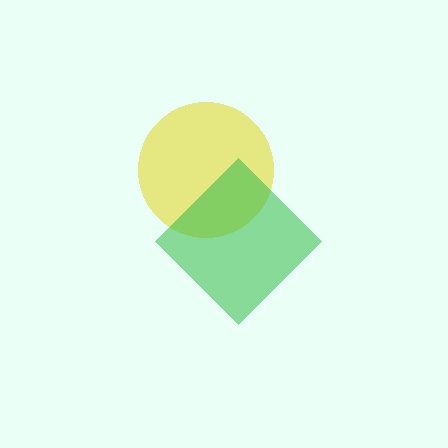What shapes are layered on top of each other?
The layered shapes are: a yellow circle, a green diamond.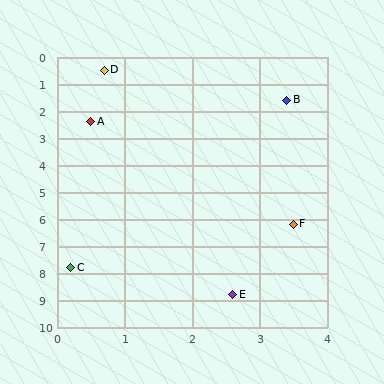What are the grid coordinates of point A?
Point A is at approximately (0.5, 2.4).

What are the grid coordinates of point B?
Point B is at approximately (3.4, 1.6).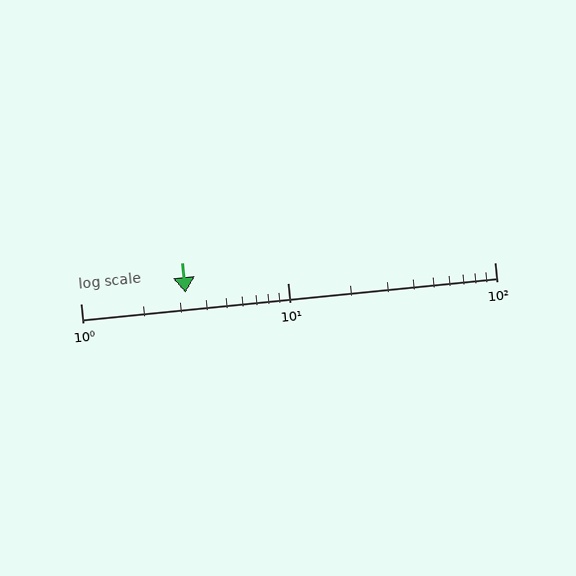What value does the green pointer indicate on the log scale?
The pointer indicates approximately 3.2.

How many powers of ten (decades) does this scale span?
The scale spans 2 decades, from 1 to 100.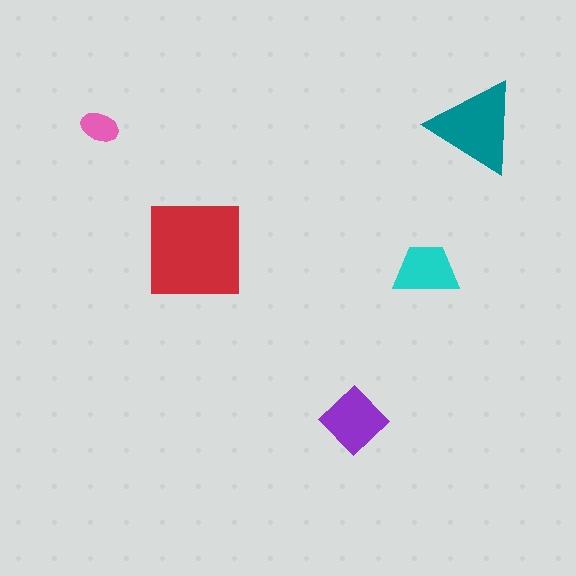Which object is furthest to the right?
The teal triangle is rightmost.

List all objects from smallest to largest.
The pink ellipse, the cyan trapezoid, the purple diamond, the teal triangle, the red square.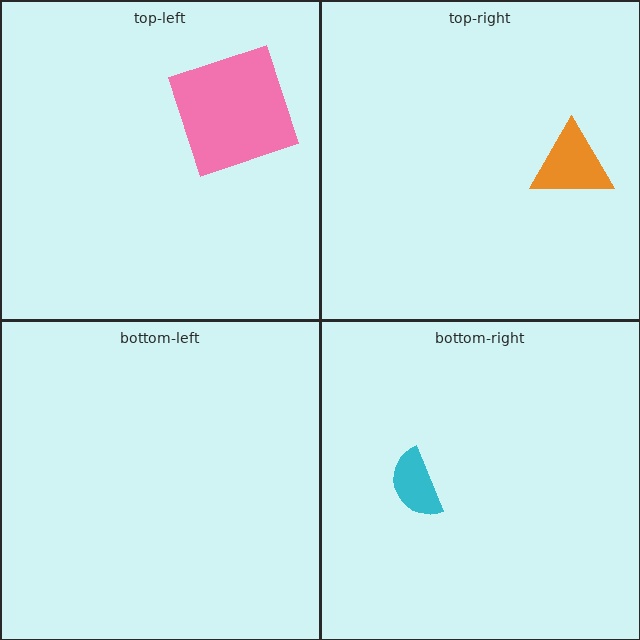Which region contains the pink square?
The top-left region.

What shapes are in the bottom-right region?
The cyan semicircle.